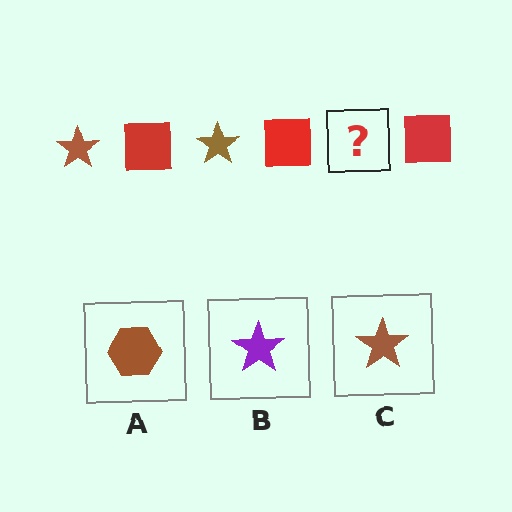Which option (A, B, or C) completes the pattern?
C.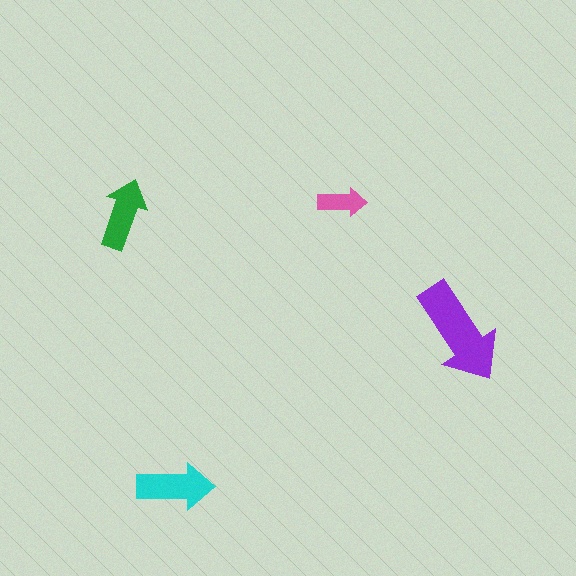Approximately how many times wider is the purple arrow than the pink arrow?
About 2 times wider.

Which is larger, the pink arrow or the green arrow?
The green one.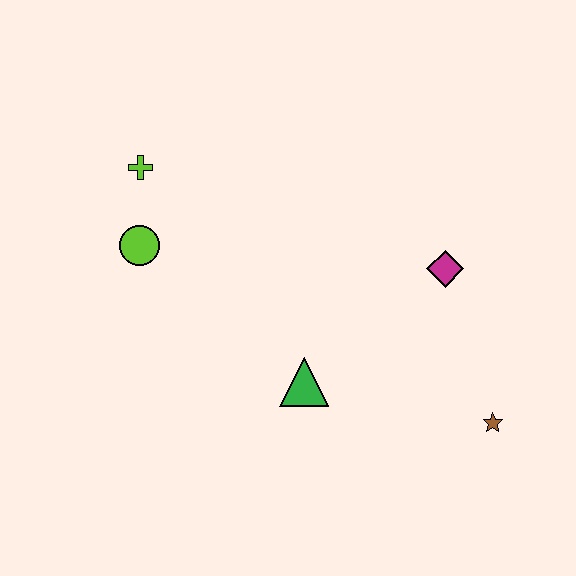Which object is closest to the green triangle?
The magenta diamond is closest to the green triangle.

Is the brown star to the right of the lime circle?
Yes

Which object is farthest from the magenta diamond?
The lime cross is farthest from the magenta diamond.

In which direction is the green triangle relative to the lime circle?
The green triangle is to the right of the lime circle.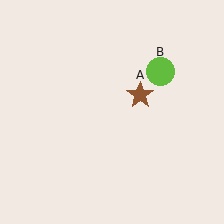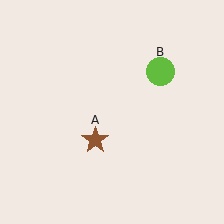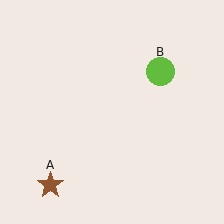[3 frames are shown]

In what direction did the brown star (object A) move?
The brown star (object A) moved down and to the left.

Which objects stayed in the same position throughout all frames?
Lime circle (object B) remained stationary.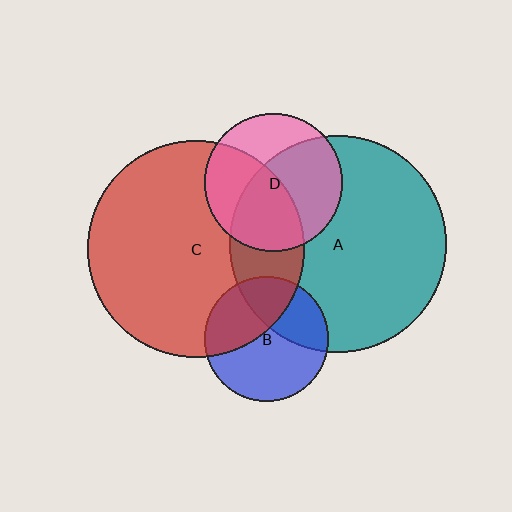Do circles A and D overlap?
Yes.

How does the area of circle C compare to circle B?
Approximately 3.1 times.